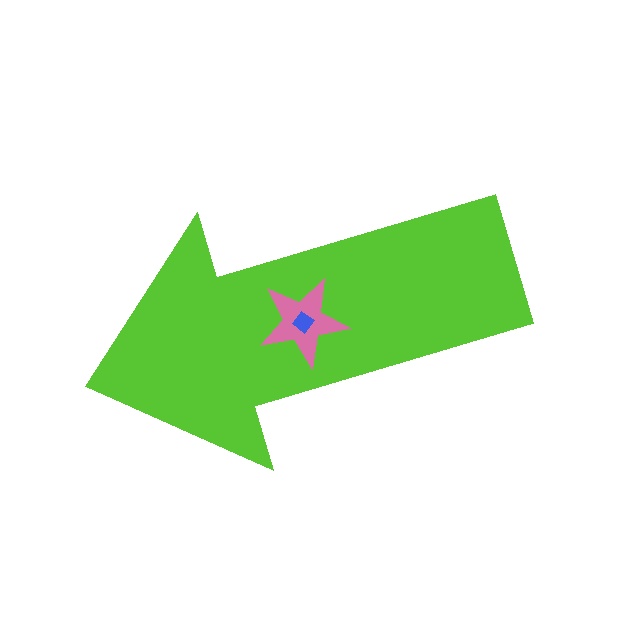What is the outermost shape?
The lime arrow.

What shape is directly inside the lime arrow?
The pink star.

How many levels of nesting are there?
3.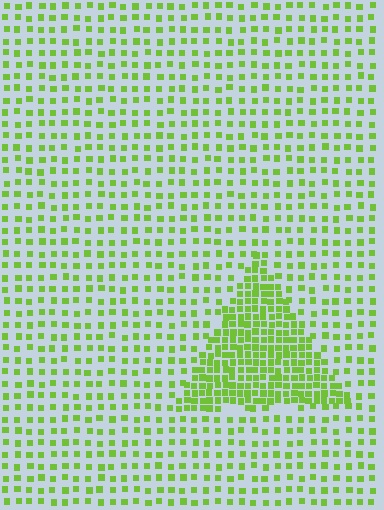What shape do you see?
I see a triangle.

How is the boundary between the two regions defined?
The boundary is defined by a change in element density (approximately 2.4x ratio). All elements are the same color, size, and shape.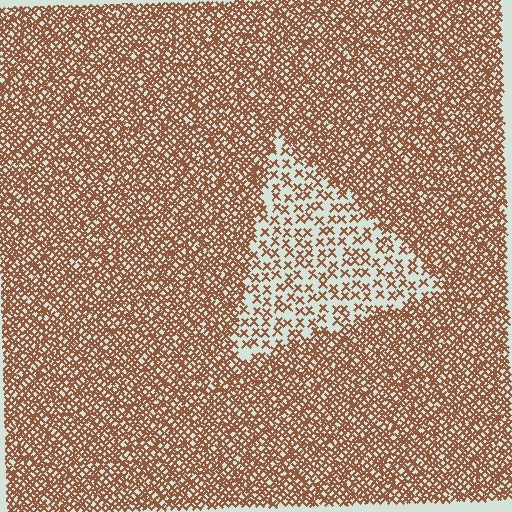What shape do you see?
I see a triangle.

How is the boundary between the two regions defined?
The boundary is defined by a change in element density (approximately 2.6x ratio). All elements are the same color, size, and shape.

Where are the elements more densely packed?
The elements are more densely packed outside the triangle boundary.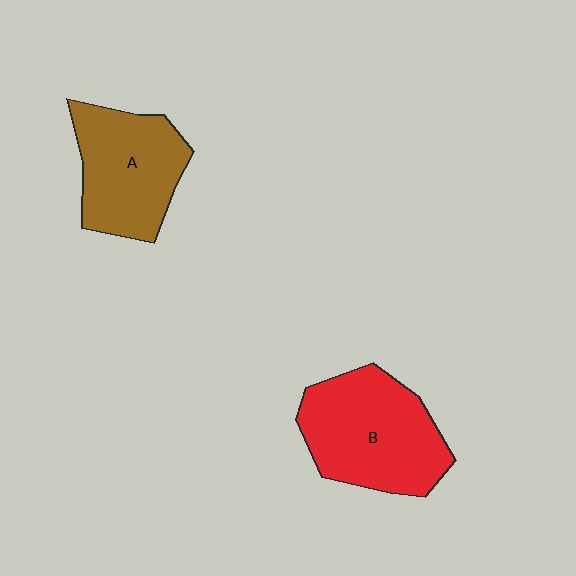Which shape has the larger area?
Shape B (red).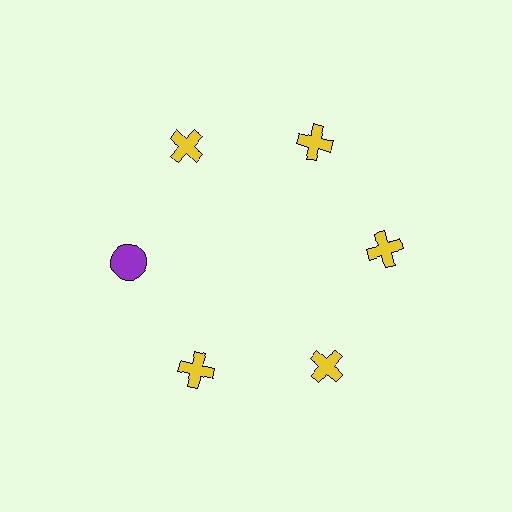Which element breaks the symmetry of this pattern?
The purple circle at roughly the 9 o'clock position breaks the symmetry. All other shapes are yellow crosses.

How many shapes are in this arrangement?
There are 6 shapes arranged in a ring pattern.